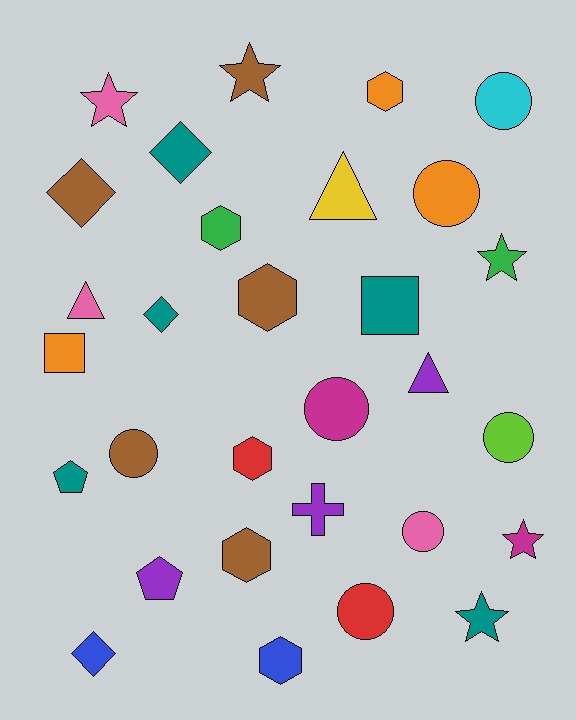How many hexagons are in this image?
There are 6 hexagons.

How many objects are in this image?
There are 30 objects.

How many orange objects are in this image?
There are 3 orange objects.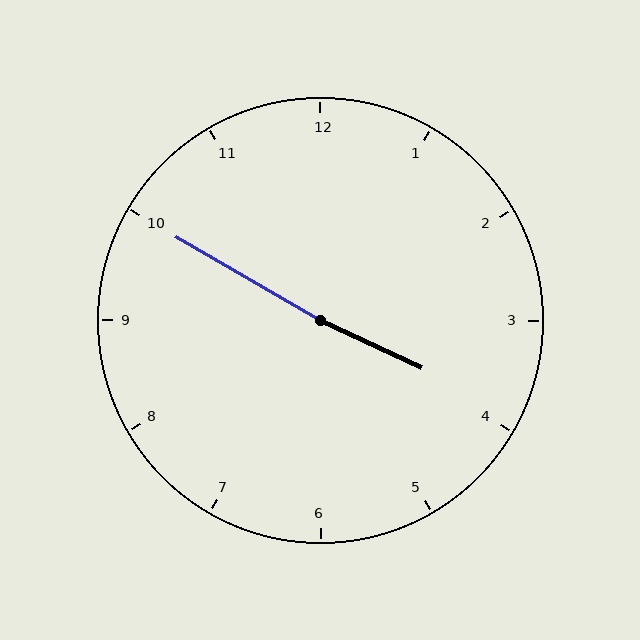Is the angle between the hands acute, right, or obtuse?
It is obtuse.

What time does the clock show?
3:50.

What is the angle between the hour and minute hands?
Approximately 175 degrees.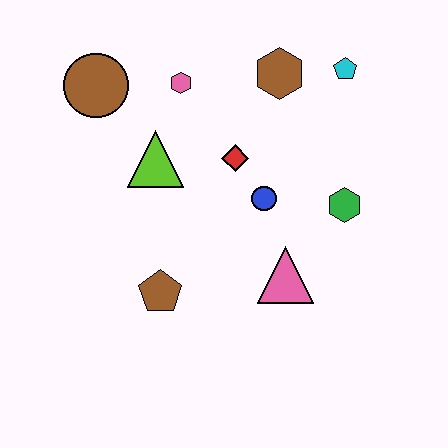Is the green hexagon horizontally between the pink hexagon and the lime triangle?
No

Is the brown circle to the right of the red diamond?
No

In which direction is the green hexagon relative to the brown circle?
The green hexagon is to the right of the brown circle.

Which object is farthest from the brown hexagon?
The brown pentagon is farthest from the brown hexagon.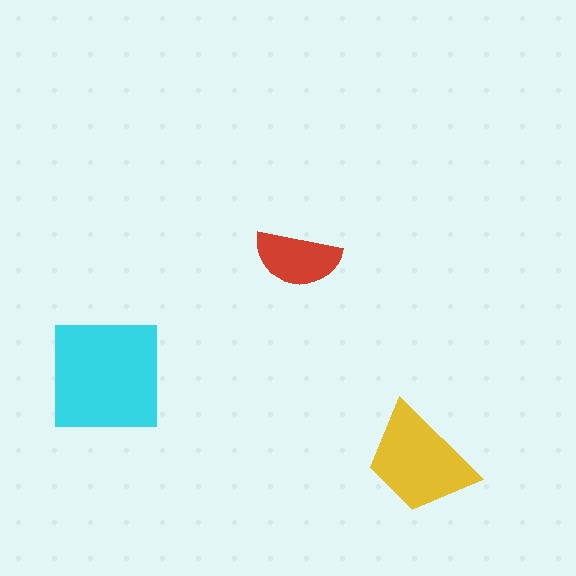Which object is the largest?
The cyan square.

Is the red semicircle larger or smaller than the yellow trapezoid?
Smaller.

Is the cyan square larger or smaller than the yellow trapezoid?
Larger.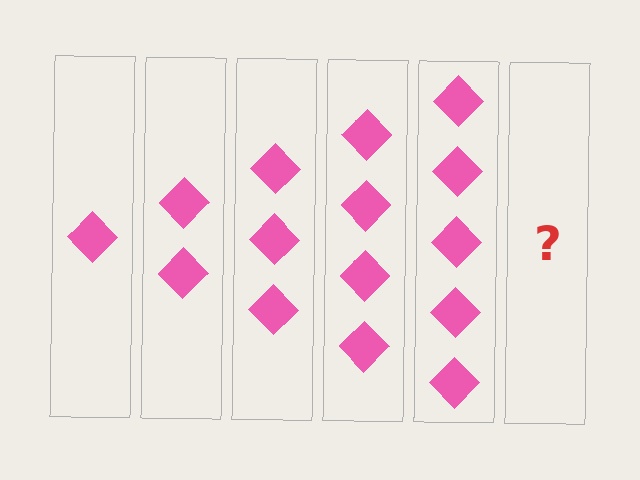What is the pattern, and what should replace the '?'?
The pattern is that each step adds one more diamond. The '?' should be 6 diamonds.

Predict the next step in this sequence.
The next step is 6 diamonds.